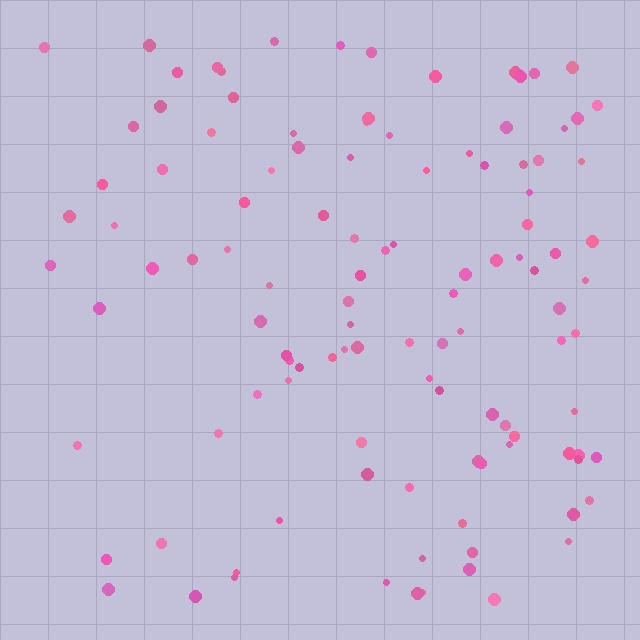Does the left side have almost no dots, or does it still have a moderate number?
Still a moderate number, just noticeably fewer than the right.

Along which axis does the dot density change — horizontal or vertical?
Horizontal.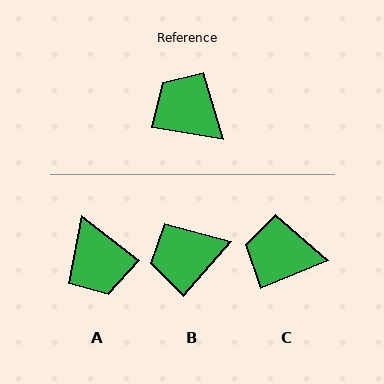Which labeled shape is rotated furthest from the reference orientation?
A, about 152 degrees away.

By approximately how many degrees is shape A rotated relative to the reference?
Approximately 152 degrees counter-clockwise.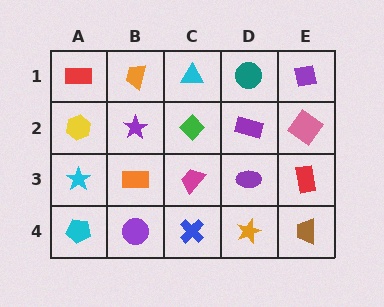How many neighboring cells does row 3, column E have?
3.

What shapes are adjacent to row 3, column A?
A yellow hexagon (row 2, column A), a cyan pentagon (row 4, column A), an orange rectangle (row 3, column B).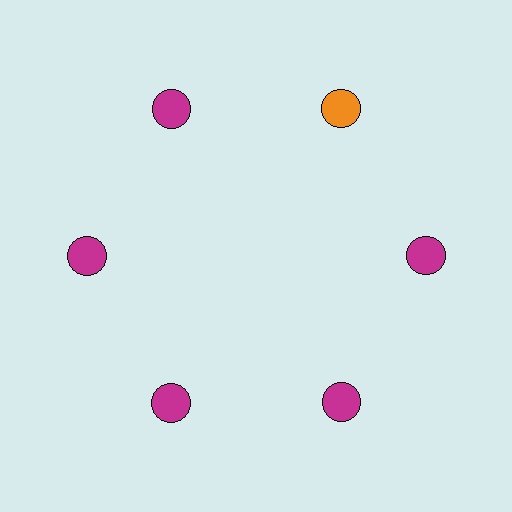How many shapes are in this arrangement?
There are 6 shapes arranged in a ring pattern.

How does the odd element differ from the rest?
It has a different color: orange instead of magenta.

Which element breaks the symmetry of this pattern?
The orange circle at roughly the 1 o'clock position breaks the symmetry. All other shapes are magenta circles.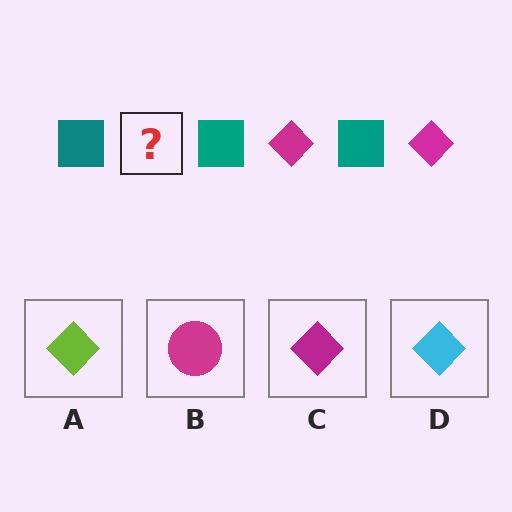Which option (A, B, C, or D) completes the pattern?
C.